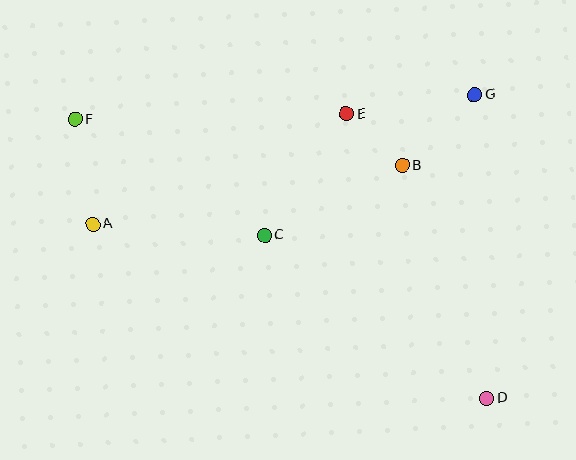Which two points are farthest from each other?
Points D and F are farthest from each other.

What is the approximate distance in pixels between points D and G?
The distance between D and G is approximately 304 pixels.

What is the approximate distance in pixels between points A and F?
The distance between A and F is approximately 107 pixels.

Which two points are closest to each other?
Points B and E are closest to each other.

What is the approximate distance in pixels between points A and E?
The distance between A and E is approximately 277 pixels.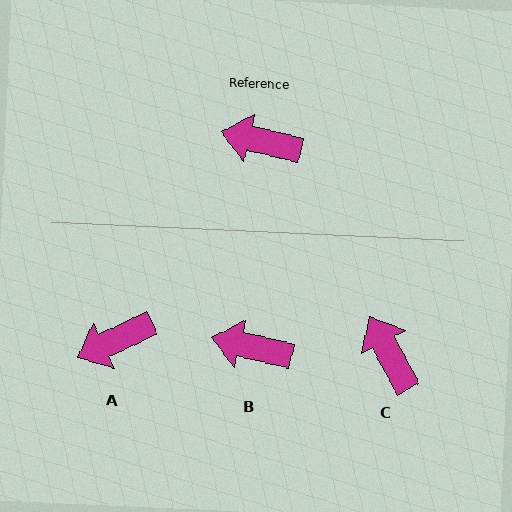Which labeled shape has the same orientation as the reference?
B.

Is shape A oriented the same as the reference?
No, it is off by about 38 degrees.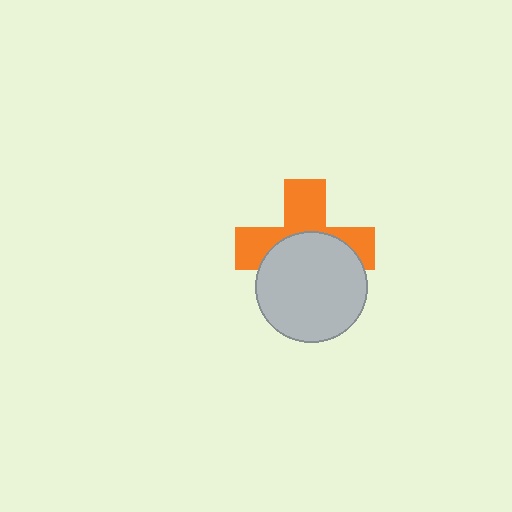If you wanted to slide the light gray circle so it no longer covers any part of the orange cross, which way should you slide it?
Slide it down — that is the most direct way to separate the two shapes.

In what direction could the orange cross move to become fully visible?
The orange cross could move up. That would shift it out from behind the light gray circle entirely.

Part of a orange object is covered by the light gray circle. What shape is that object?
It is a cross.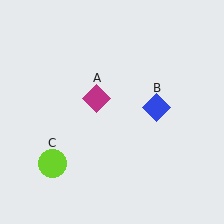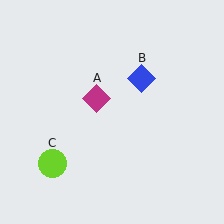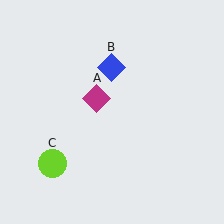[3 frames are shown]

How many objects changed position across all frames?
1 object changed position: blue diamond (object B).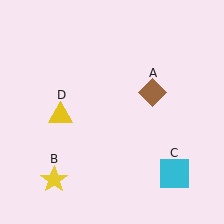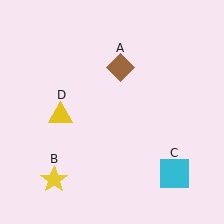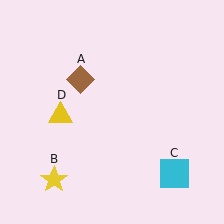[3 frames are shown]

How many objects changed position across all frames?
1 object changed position: brown diamond (object A).